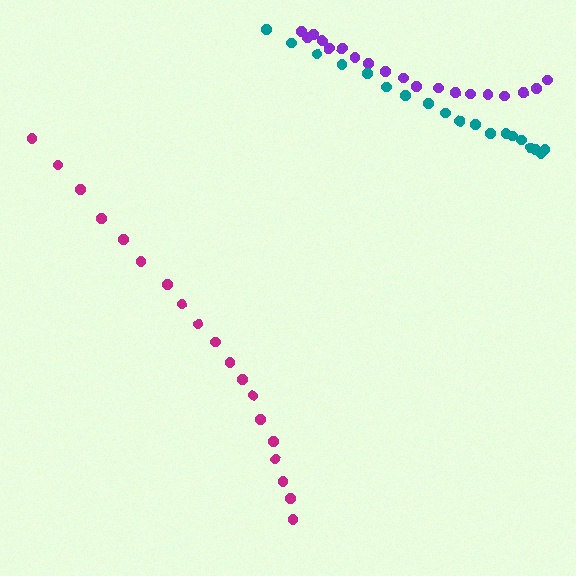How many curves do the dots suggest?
There are 3 distinct paths.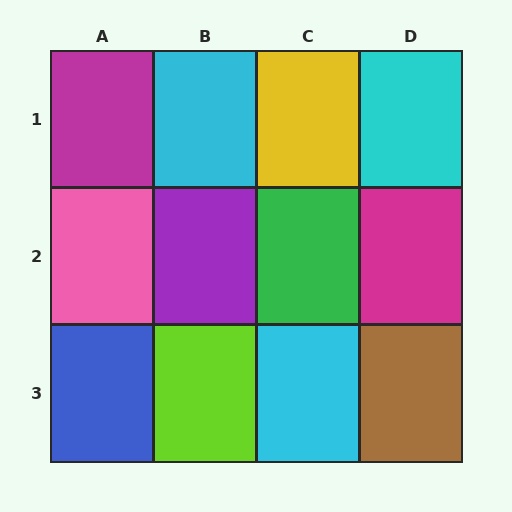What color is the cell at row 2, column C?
Green.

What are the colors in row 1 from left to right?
Magenta, cyan, yellow, cyan.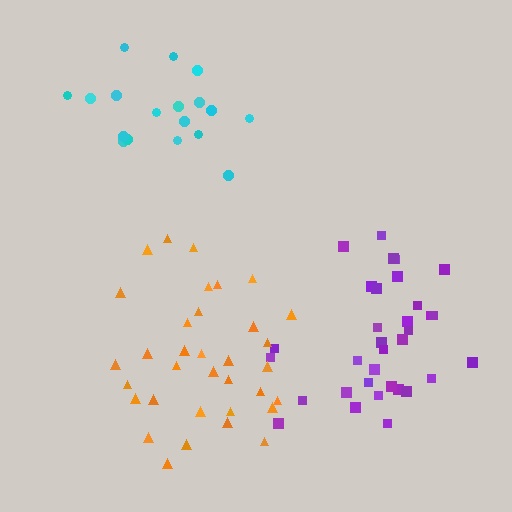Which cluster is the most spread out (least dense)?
Orange.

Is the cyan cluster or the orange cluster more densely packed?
Cyan.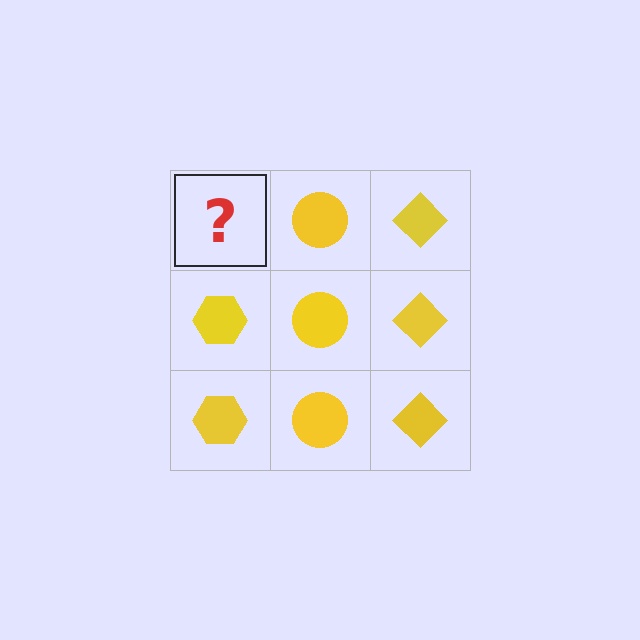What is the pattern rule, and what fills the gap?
The rule is that each column has a consistent shape. The gap should be filled with a yellow hexagon.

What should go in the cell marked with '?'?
The missing cell should contain a yellow hexagon.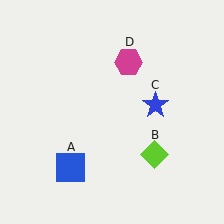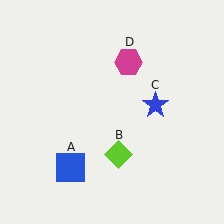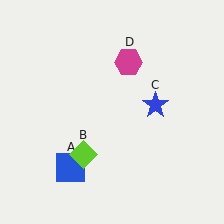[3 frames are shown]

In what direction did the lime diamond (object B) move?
The lime diamond (object B) moved left.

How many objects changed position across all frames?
1 object changed position: lime diamond (object B).